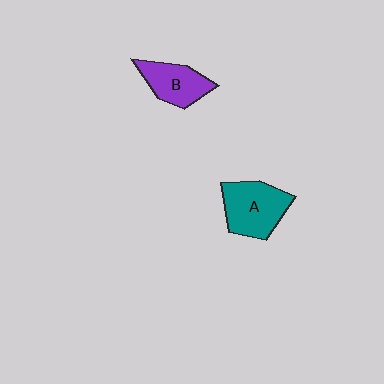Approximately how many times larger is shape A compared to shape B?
Approximately 1.3 times.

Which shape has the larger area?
Shape A (teal).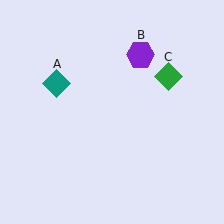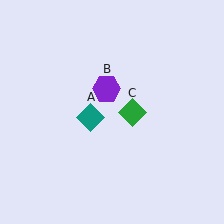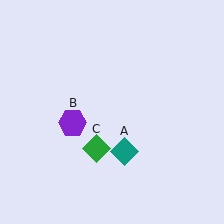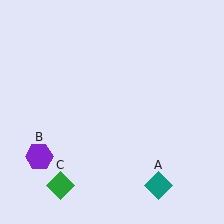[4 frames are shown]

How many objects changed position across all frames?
3 objects changed position: teal diamond (object A), purple hexagon (object B), green diamond (object C).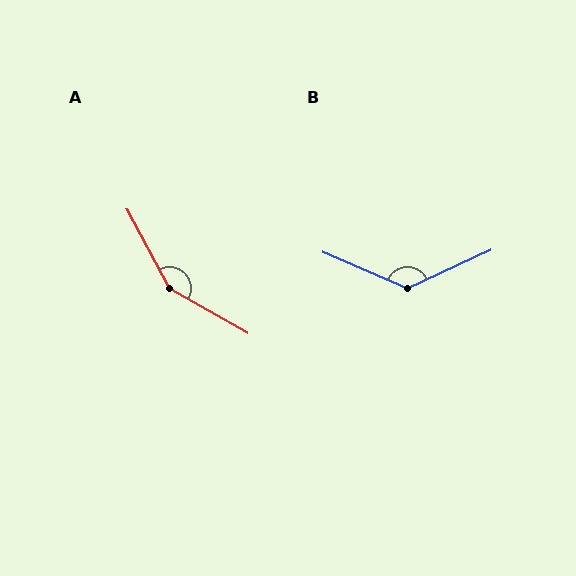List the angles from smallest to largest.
B (132°), A (147°).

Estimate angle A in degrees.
Approximately 147 degrees.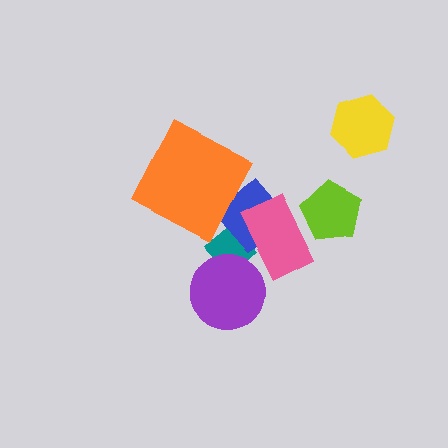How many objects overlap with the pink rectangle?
3 objects overlap with the pink rectangle.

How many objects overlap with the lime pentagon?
1 object overlaps with the lime pentagon.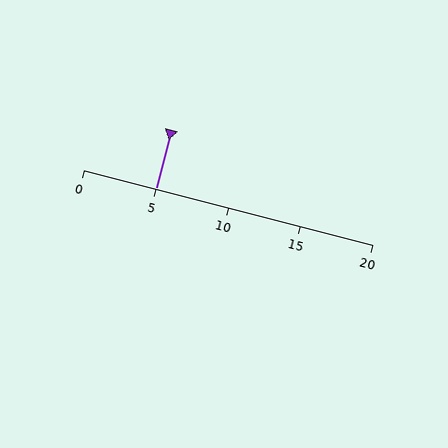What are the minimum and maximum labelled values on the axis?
The axis runs from 0 to 20.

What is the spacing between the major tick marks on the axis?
The major ticks are spaced 5 apart.